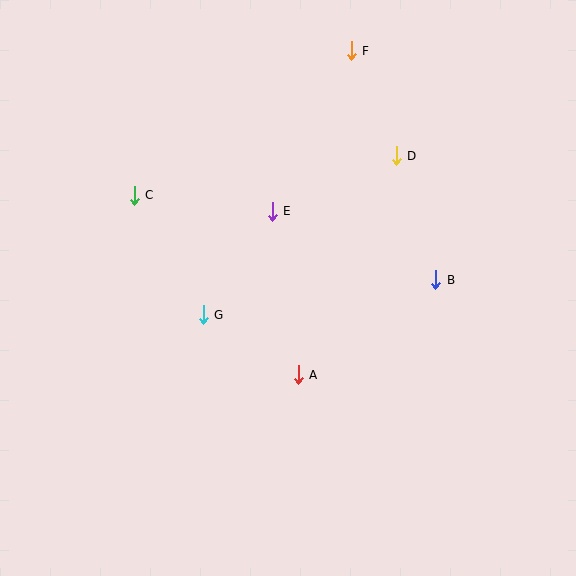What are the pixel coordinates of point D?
Point D is at (396, 156).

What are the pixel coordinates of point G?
Point G is at (203, 315).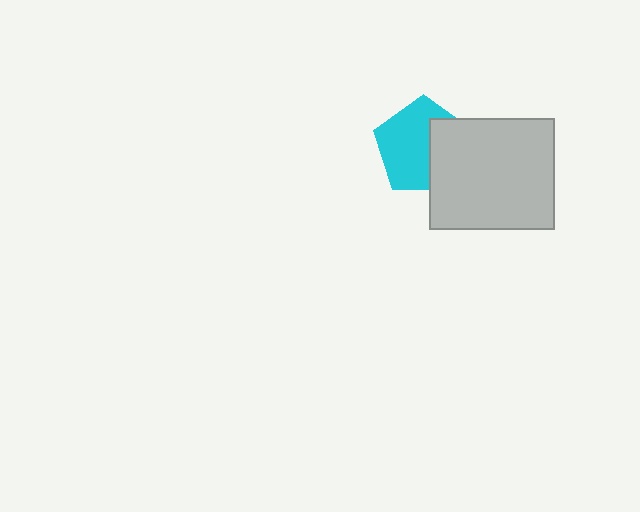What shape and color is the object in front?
The object in front is a light gray rectangle.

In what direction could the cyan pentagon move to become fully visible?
The cyan pentagon could move left. That would shift it out from behind the light gray rectangle entirely.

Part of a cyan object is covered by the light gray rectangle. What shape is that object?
It is a pentagon.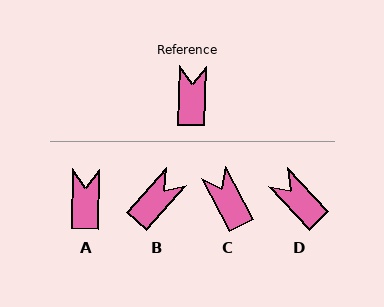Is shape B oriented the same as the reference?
No, it is off by about 40 degrees.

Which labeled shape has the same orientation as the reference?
A.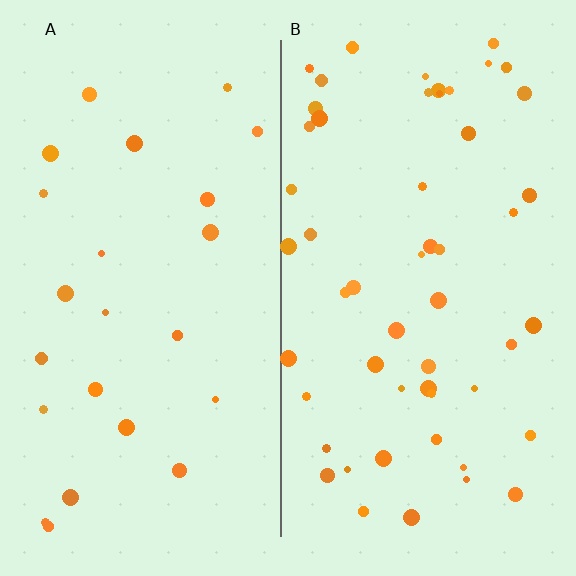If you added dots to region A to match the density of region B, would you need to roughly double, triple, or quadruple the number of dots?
Approximately double.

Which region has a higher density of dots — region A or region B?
B (the right).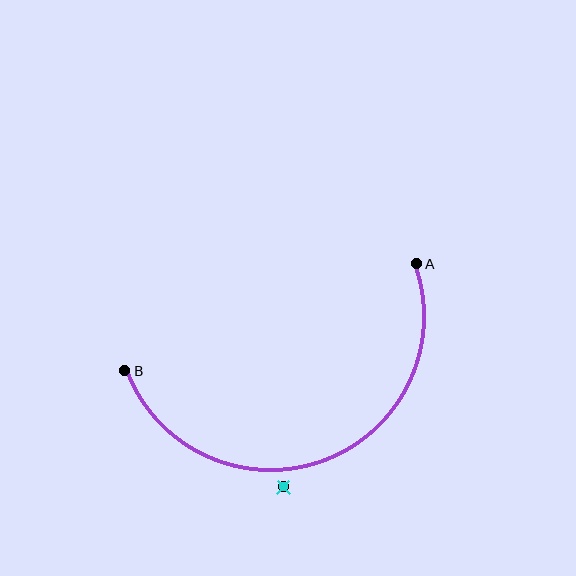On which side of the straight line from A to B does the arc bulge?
The arc bulges below the straight line connecting A and B.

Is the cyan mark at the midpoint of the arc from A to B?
No — the cyan mark does not lie on the arc at all. It sits slightly outside the curve.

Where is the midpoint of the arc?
The arc midpoint is the point on the curve farthest from the straight line joining A and B. It sits below that line.